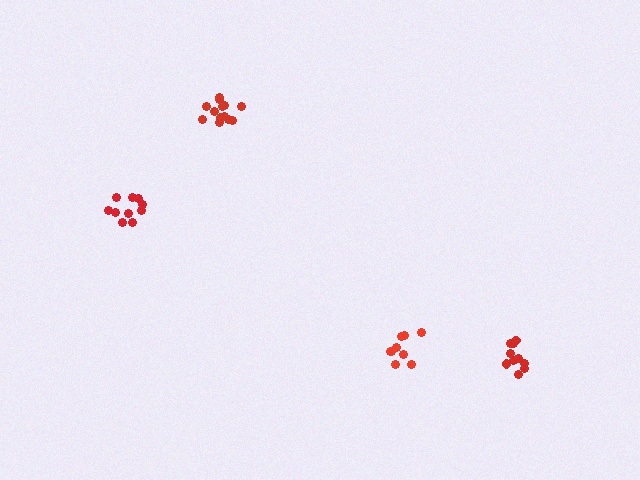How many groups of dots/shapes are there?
There are 4 groups.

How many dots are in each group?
Group 1: 10 dots, Group 2: 9 dots, Group 3: 13 dots, Group 4: 10 dots (42 total).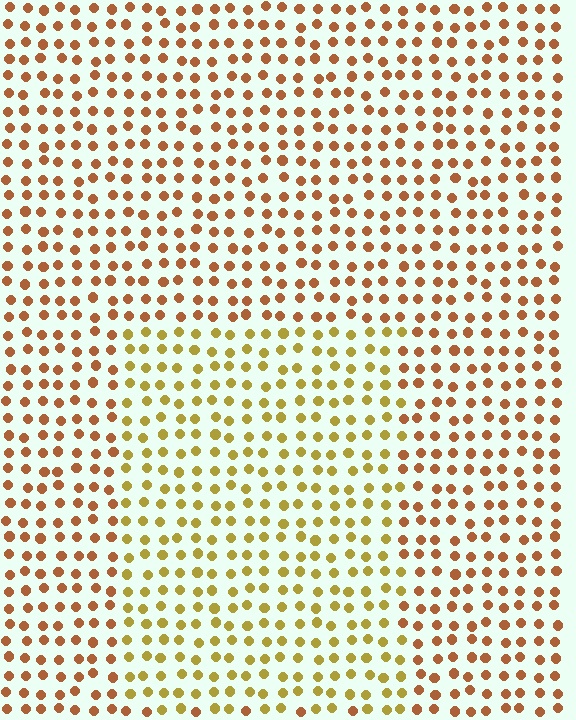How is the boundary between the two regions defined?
The boundary is defined purely by a slight shift in hue (about 32 degrees). Spacing, size, and orientation are identical on both sides.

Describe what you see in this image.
The image is filled with small brown elements in a uniform arrangement. A rectangle-shaped region is visible where the elements are tinted to a slightly different hue, forming a subtle color boundary.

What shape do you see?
I see a rectangle.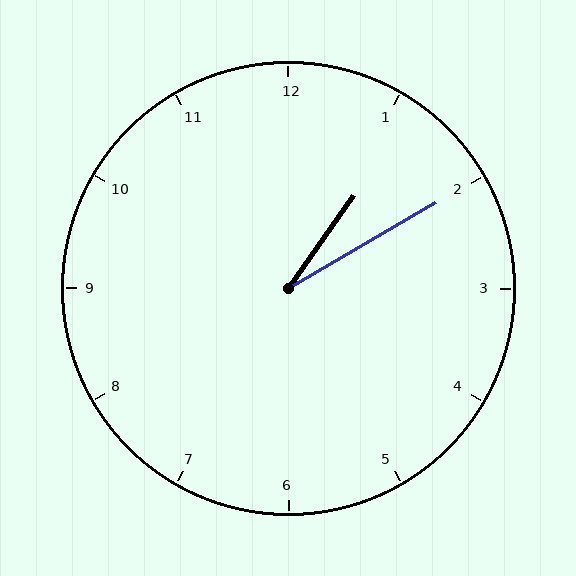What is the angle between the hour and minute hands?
Approximately 25 degrees.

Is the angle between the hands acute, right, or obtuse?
It is acute.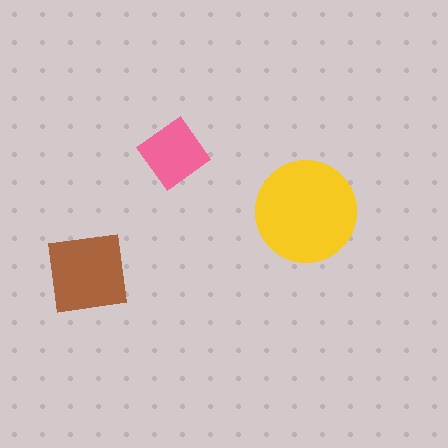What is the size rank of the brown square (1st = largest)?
2nd.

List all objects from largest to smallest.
The yellow circle, the brown square, the pink diamond.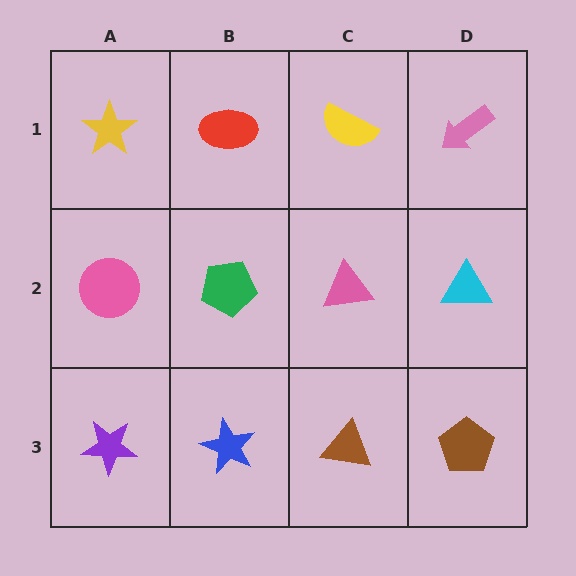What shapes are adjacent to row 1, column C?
A pink triangle (row 2, column C), a red ellipse (row 1, column B), a pink arrow (row 1, column D).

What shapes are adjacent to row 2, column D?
A pink arrow (row 1, column D), a brown pentagon (row 3, column D), a pink triangle (row 2, column C).